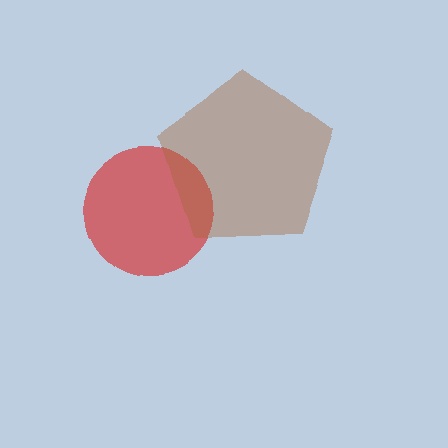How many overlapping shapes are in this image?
There are 2 overlapping shapes in the image.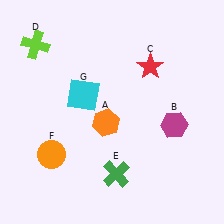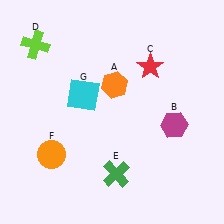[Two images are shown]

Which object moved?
The orange hexagon (A) moved up.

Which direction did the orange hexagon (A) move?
The orange hexagon (A) moved up.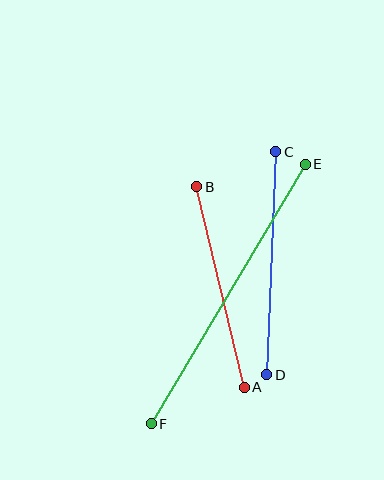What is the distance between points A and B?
The distance is approximately 206 pixels.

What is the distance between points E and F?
The distance is approximately 302 pixels.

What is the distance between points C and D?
The distance is approximately 223 pixels.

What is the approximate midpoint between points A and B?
The midpoint is at approximately (220, 287) pixels.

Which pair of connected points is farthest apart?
Points E and F are farthest apart.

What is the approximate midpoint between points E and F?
The midpoint is at approximately (228, 294) pixels.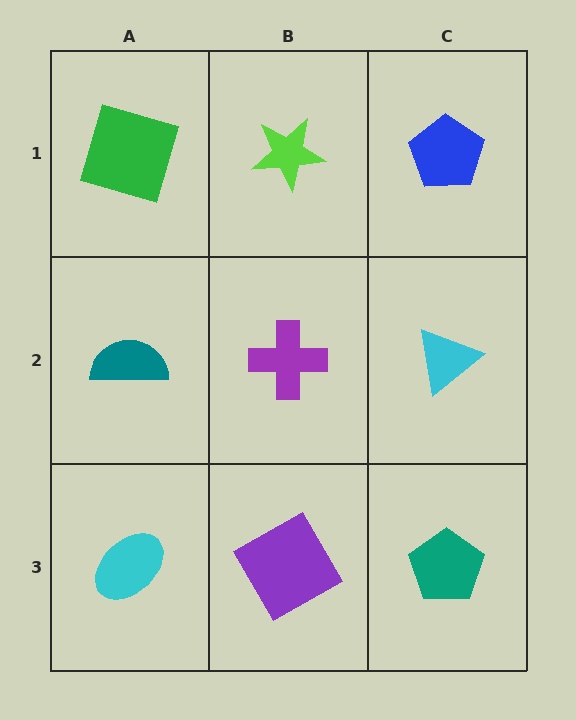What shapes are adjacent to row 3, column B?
A purple cross (row 2, column B), a cyan ellipse (row 3, column A), a teal pentagon (row 3, column C).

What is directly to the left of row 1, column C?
A lime star.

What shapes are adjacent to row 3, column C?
A cyan triangle (row 2, column C), a purple square (row 3, column B).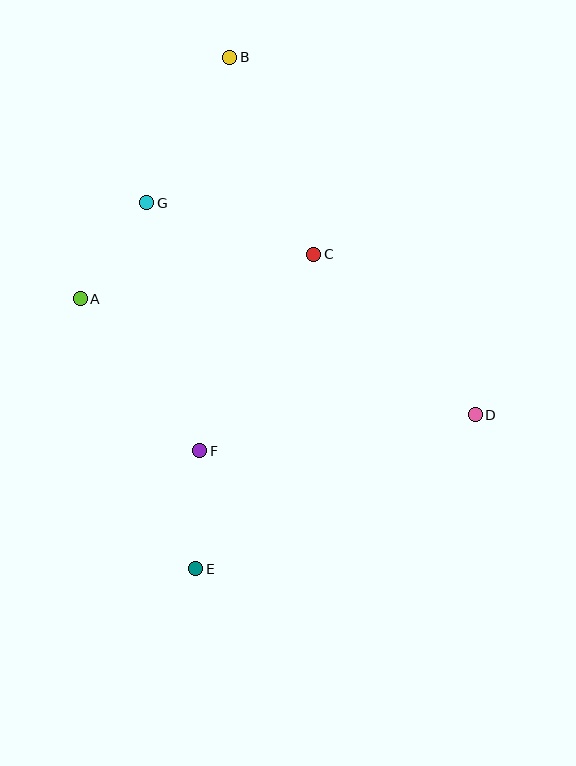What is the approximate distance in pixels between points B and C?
The distance between B and C is approximately 214 pixels.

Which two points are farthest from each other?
Points B and E are farthest from each other.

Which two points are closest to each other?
Points A and G are closest to each other.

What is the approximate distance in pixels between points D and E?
The distance between D and E is approximately 319 pixels.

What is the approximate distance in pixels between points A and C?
The distance between A and C is approximately 238 pixels.